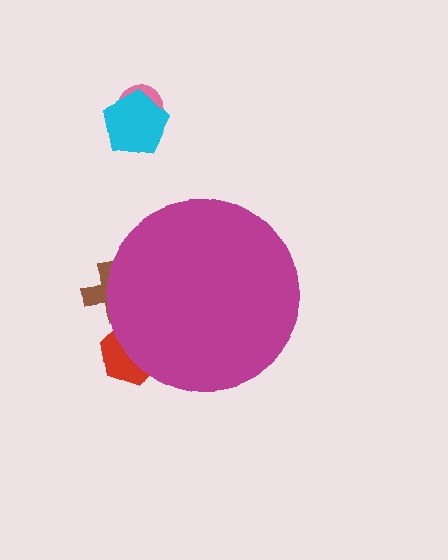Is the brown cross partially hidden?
Yes, the brown cross is partially hidden behind the magenta circle.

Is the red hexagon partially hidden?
Yes, the red hexagon is partially hidden behind the magenta circle.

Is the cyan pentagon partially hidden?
No, the cyan pentagon is fully visible.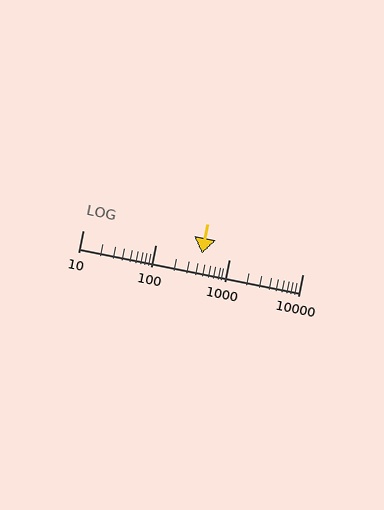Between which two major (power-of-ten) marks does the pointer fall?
The pointer is between 100 and 1000.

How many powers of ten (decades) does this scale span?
The scale spans 3 decades, from 10 to 10000.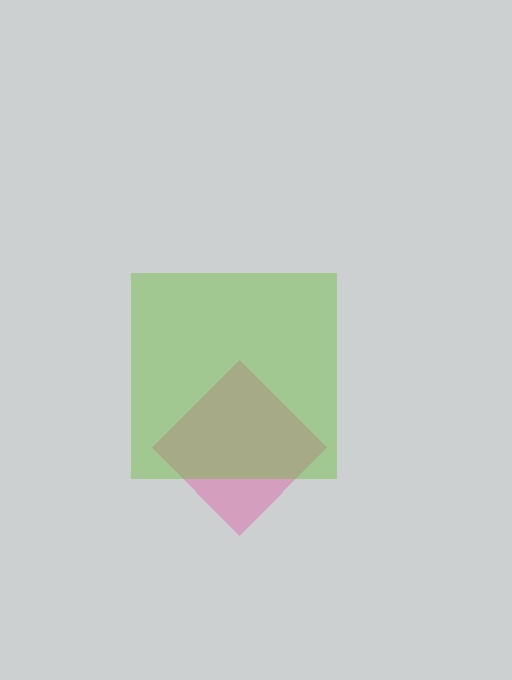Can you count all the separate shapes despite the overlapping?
Yes, there are 2 separate shapes.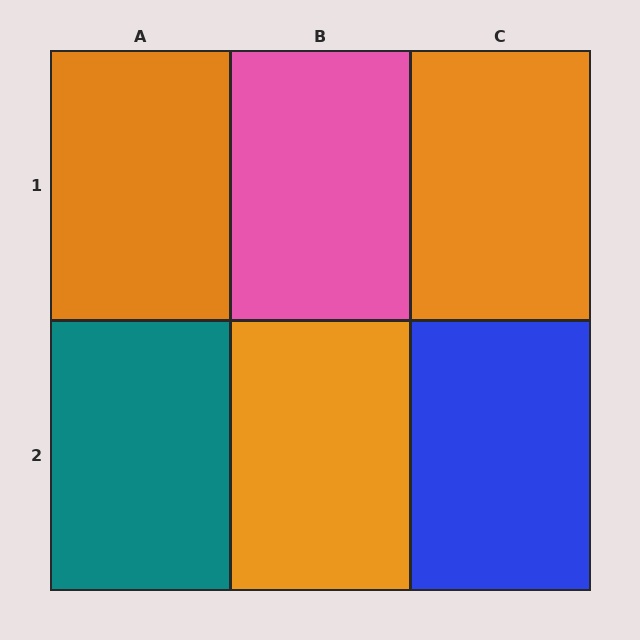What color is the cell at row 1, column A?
Orange.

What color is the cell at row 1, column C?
Orange.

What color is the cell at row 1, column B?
Pink.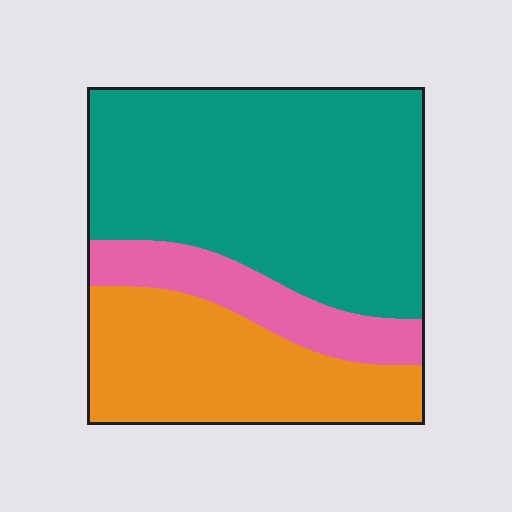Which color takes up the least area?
Pink, at roughly 15%.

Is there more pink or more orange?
Orange.